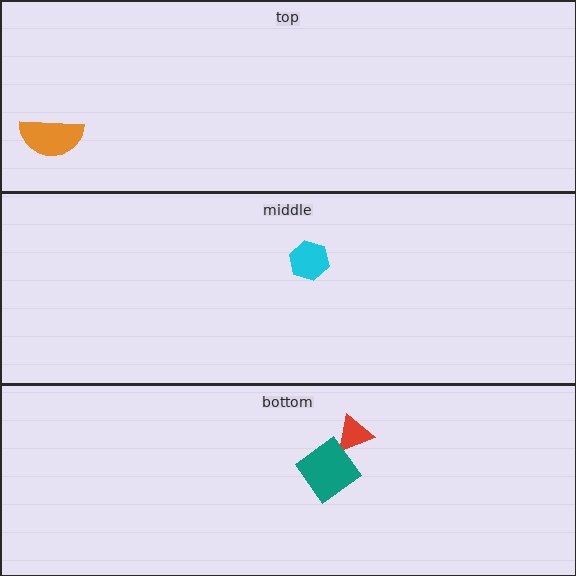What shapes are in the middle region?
The cyan hexagon.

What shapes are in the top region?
The orange semicircle.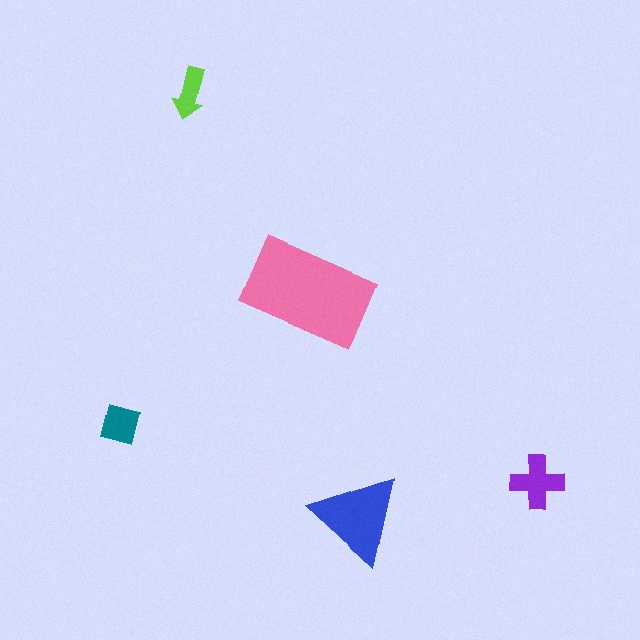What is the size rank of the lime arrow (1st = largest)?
5th.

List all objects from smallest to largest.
The lime arrow, the teal square, the purple cross, the blue triangle, the pink rectangle.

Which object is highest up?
The lime arrow is topmost.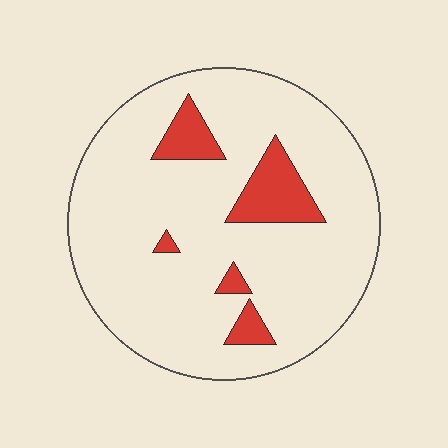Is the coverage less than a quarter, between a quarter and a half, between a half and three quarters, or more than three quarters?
Less than a quarter.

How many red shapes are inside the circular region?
5.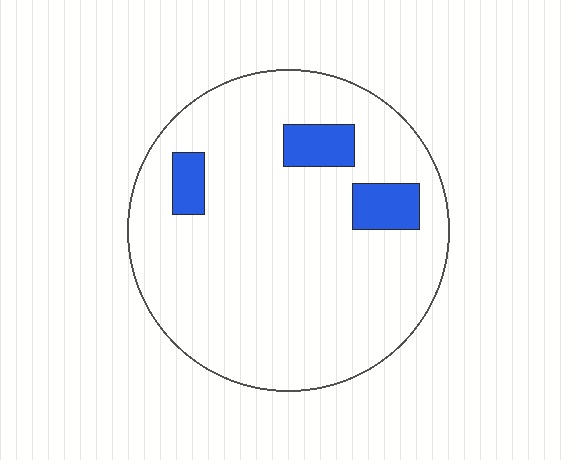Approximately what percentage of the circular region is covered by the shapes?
Approximately 10%.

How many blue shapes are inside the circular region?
3.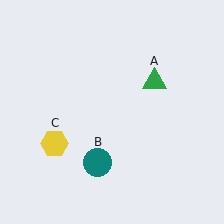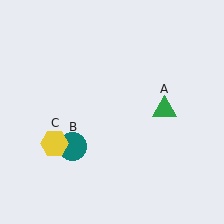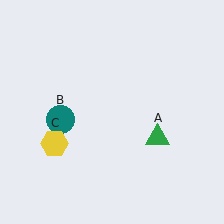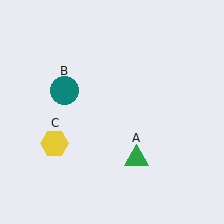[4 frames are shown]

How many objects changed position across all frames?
2 objects changed position: green triangle (object A), teal circle (object B).